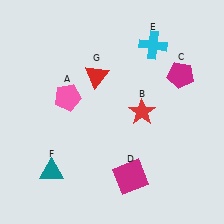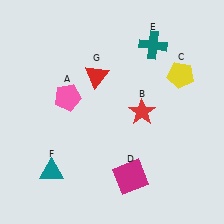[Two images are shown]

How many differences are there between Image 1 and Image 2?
There are 2 differences between the two images.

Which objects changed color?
C changed from magenta to yellow. E changed from cyan to teal.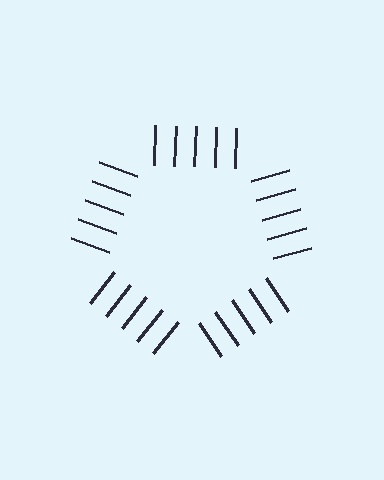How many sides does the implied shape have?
5 sides — the line-ends trace a pentagon.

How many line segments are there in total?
25 — 5 along each of the 5 edges.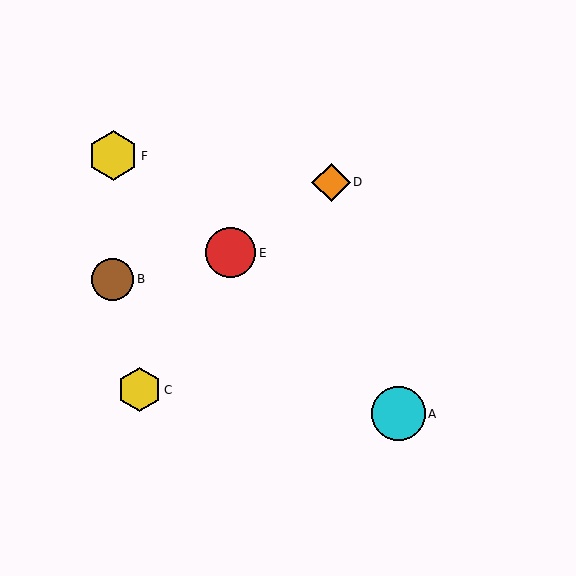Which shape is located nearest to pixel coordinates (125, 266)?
The brown circle (labeled B) at (113, 279) is nearest to that location.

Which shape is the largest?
The cyan circle (labeled A) is the largest.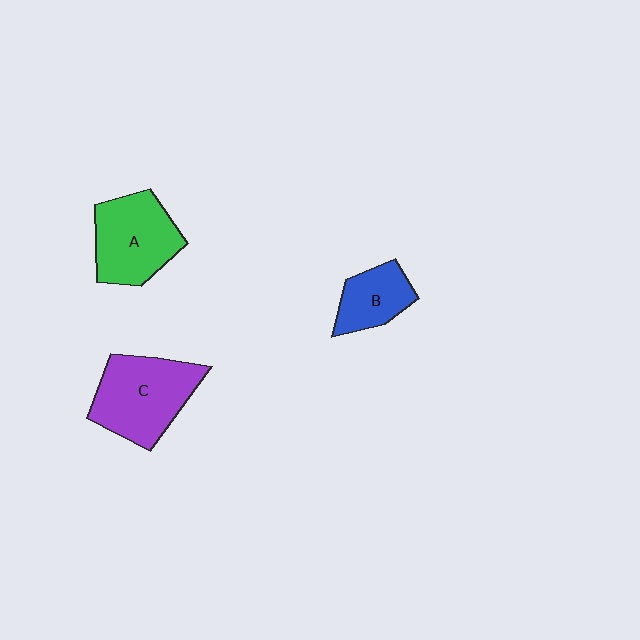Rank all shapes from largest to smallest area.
From largest to smallest: C (purple), A (green), B (blue).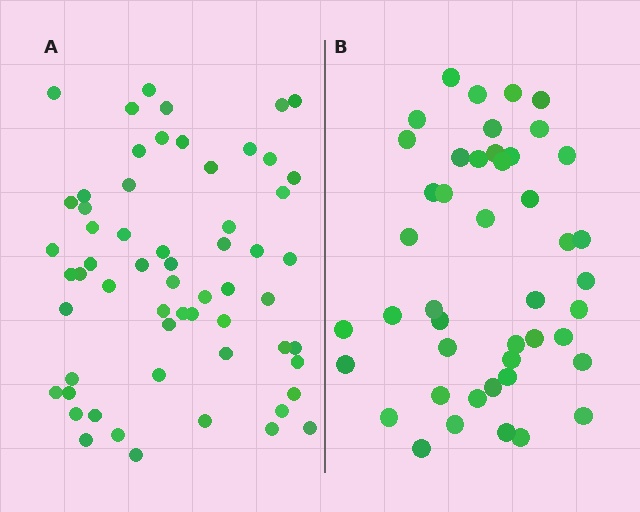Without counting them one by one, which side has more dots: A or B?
Region A (the left region) has more dots.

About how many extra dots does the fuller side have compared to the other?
Region A has approximately 15 more dots than region B.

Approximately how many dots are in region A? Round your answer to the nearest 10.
About 60 dots.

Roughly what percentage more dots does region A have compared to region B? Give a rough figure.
About 35% more.